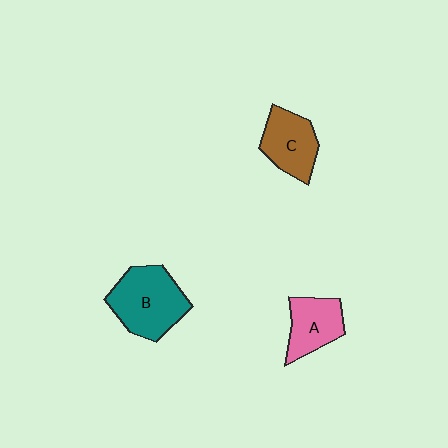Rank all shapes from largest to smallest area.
From largest to smallest: B (teal), C (brown), A (pink).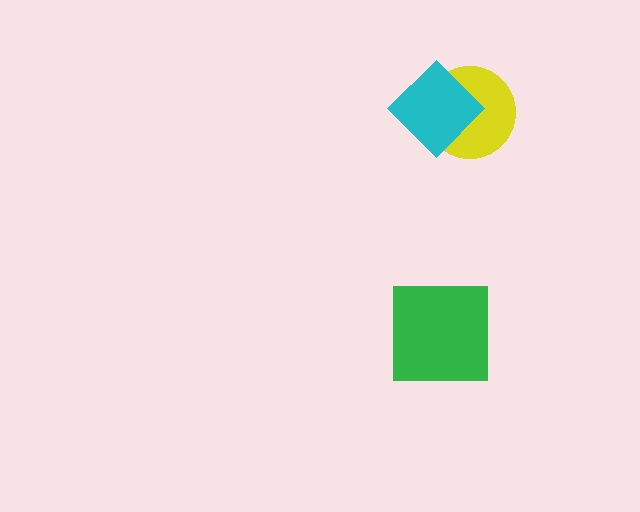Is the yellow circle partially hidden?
Yes, it is partially covered by another shape.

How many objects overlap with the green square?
0 objects overlap with the green square.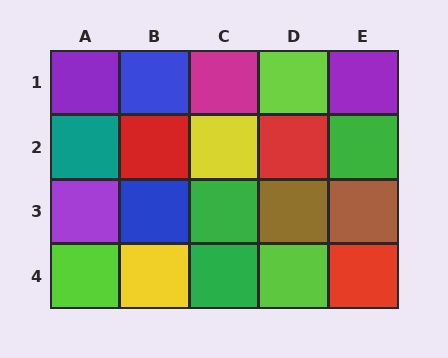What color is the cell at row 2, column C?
Yellow.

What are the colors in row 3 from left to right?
Purple, blue, green, brown, brown.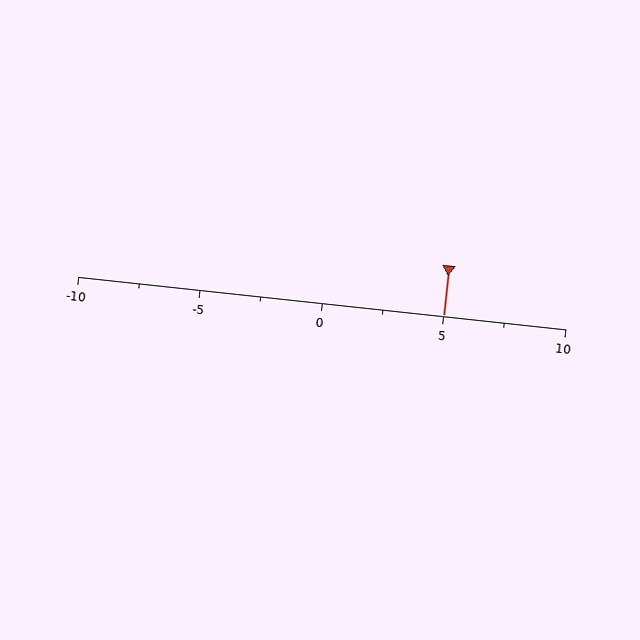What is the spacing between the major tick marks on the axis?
The major ticks are spaced 5 apart.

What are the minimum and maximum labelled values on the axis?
The axis runs from -10 to 10.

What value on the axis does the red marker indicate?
The marker indicates approximately 5.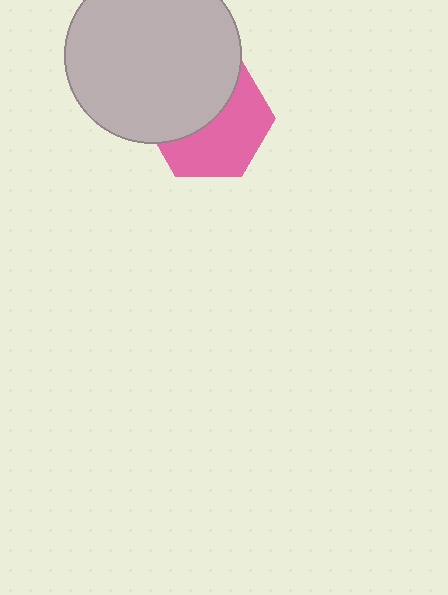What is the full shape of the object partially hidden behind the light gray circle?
The partially hidden object is a pink hexagon.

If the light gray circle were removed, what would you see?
You would see the complete pink hexagon.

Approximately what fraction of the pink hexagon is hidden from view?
Roughly 47% of the pink hexagon is hidden behind the light gray circle.